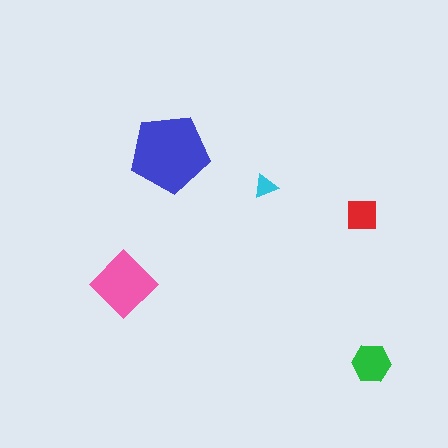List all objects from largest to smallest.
The blue pentagon, the pink diamond, the green hexagon, the red square, the cyan triangle.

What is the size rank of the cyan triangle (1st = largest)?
5th.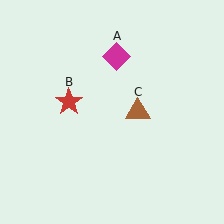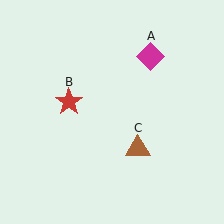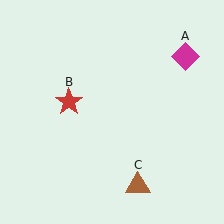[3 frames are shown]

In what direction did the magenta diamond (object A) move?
The magenta diamond (object A) moved right.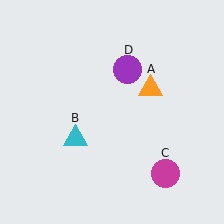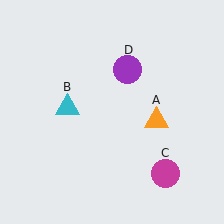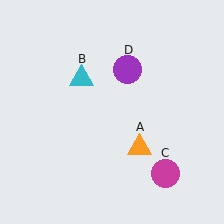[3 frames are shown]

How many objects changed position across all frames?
2 objects changed position: orange triangle (object A), cyan triangle (object B).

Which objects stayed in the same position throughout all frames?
Magenta circle (object C) and purple circle (object D) remained stationary.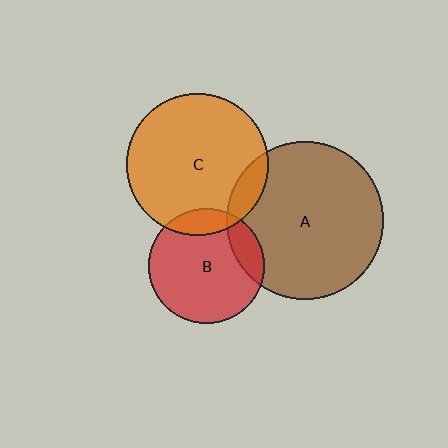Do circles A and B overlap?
Yes.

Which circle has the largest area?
Circle A (brown).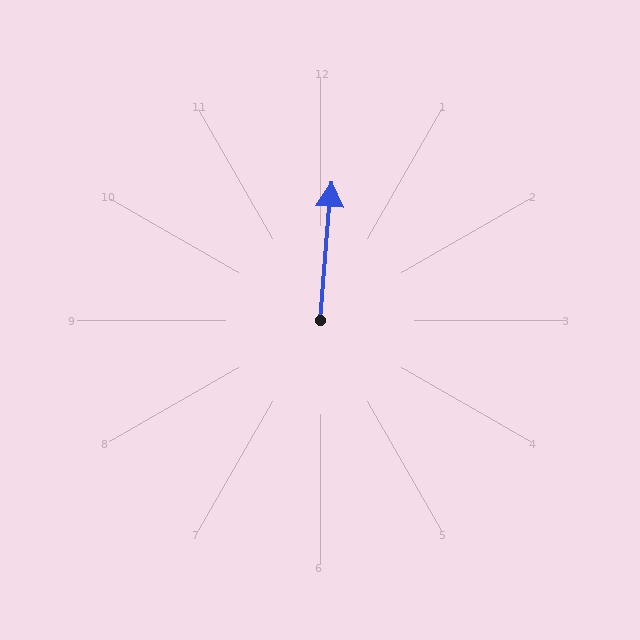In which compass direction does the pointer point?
North.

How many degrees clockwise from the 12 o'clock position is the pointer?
Approximately 5 degrees.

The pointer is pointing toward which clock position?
Roughly 12 o'clock.